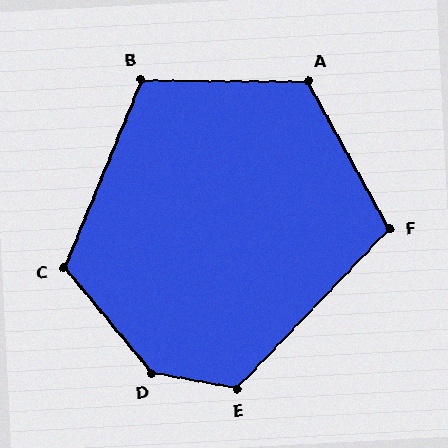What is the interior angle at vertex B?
Approximately 112 degrees (obtuse).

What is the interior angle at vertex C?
Approximately 118 degrees (obtuse).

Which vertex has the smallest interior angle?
F, at approximately 107 degrees.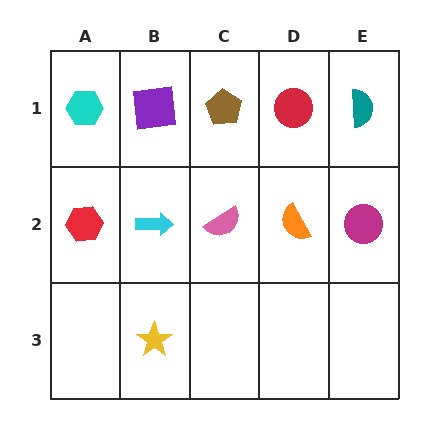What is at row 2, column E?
A magenta circle.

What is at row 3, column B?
A yellow star.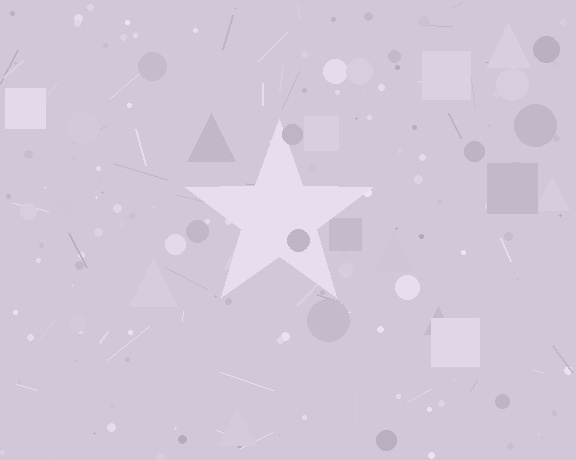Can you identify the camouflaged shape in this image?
The camouflaged shape is a star.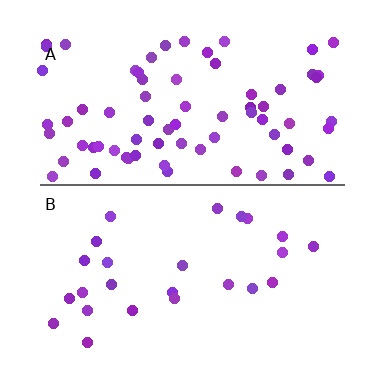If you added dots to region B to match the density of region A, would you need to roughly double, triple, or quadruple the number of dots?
Approximately triple.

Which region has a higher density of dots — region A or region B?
A (the top).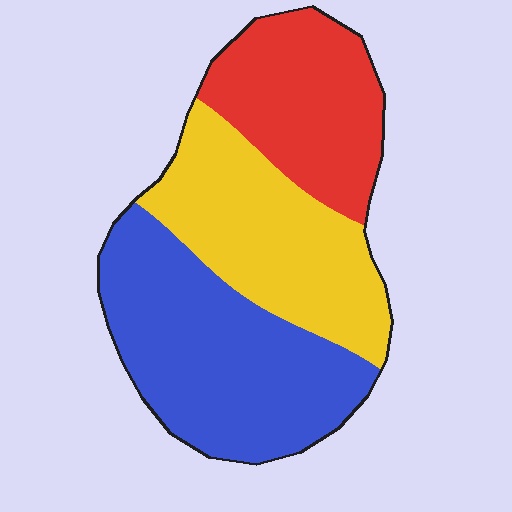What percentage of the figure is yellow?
Yellow covers roughly 35% of the figure.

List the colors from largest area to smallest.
From largest to smallest: blue, yellow, red.